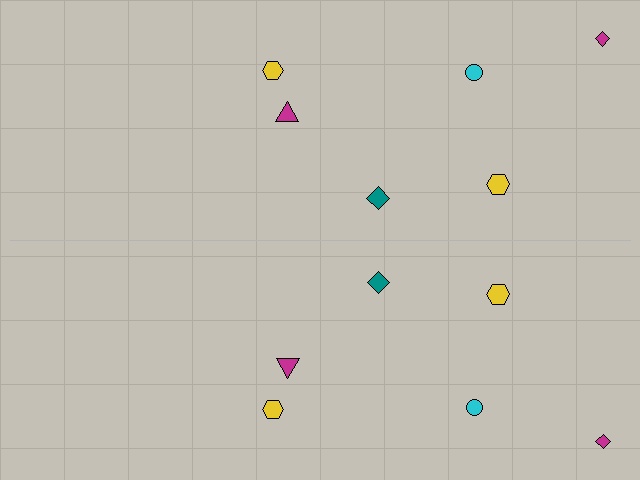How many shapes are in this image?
There are 12 shapes in this image.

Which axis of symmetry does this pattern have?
The pattern has a horizontal axis of symmetry running through the center of the image.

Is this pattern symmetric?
Yes, this pattern has bilateral (reflection) symmetry.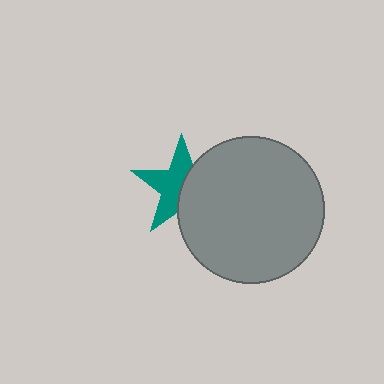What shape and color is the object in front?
The object in front is a gray circle.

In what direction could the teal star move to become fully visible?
The teal star could move left. That would shift it out from behind the gray circle entirely.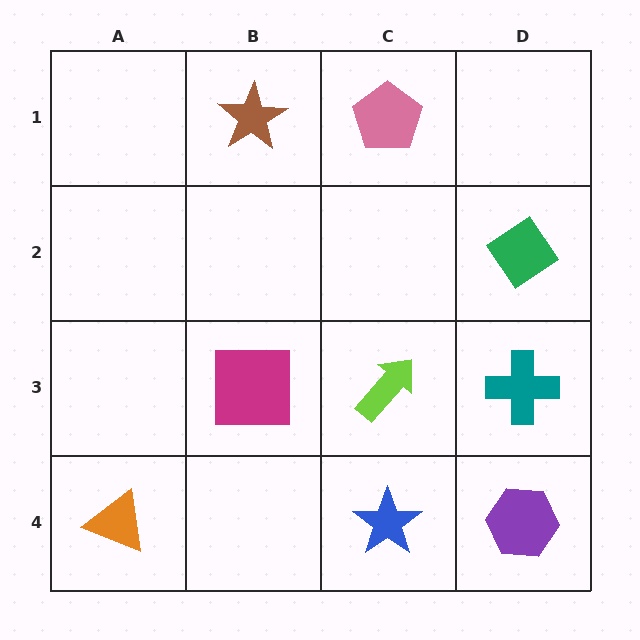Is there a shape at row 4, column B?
No, that cell is empty.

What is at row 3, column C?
A lime arrow.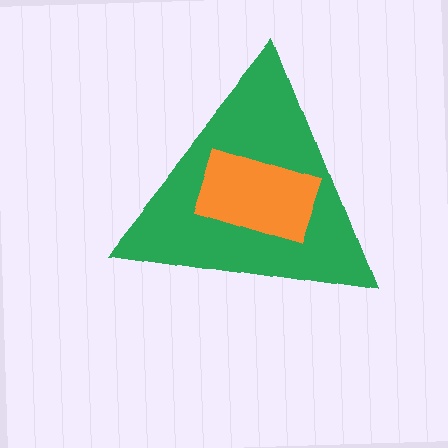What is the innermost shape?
The orange rectangle.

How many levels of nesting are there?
2.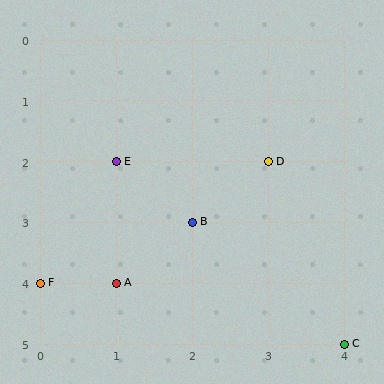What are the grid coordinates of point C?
Point C is at grid coordinates (4, 5).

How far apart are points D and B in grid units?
Points D and B are 1 column and 1 row apart (about 1.4 grid units diagonally).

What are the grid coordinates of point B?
Point B is at grid coordinates (2, 3).